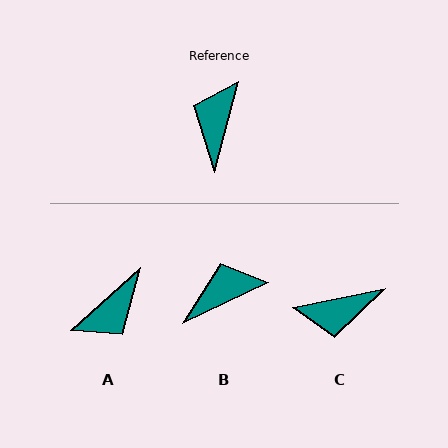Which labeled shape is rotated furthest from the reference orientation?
A, about 147 degrees away.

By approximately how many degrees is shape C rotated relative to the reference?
Approximately 117 degrees counter-clockwise.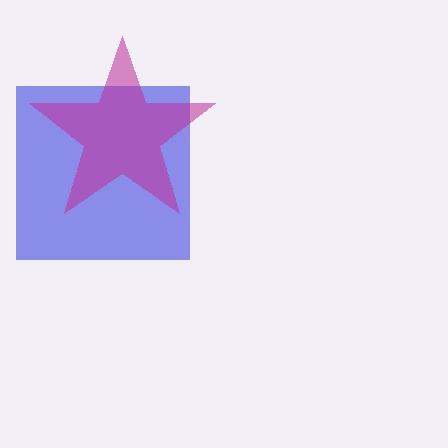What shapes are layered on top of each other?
The layered shapes are: a blue square, a magenta star.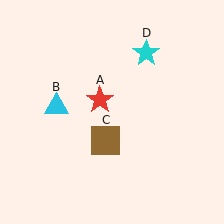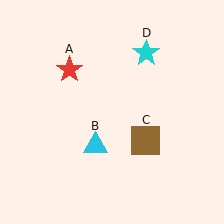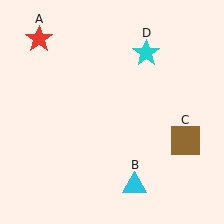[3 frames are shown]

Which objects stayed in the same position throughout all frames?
Cyan star (object D) remained stationary.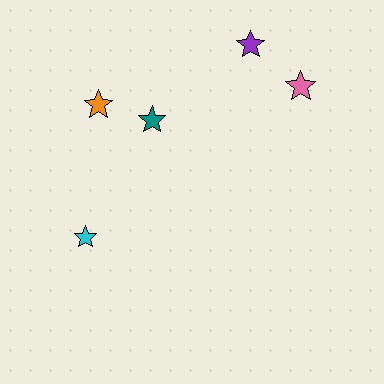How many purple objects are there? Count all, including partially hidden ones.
There is 1 purple object.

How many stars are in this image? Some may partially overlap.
There are 5 stars.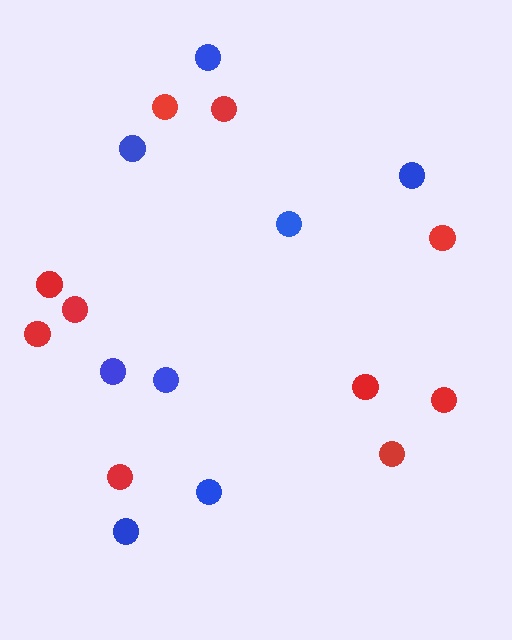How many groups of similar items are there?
There are 2 groups: one group of blue circles (8) and one group of red circles (10).